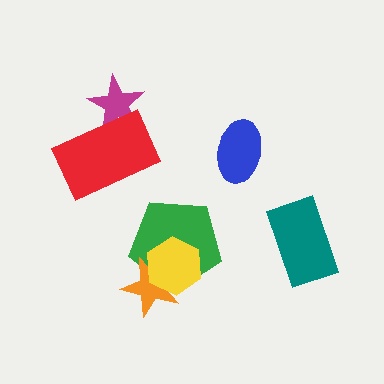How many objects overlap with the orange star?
2 objects overlap with the orange star.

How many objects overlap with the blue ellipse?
0 objects overlap with the blue ellipse.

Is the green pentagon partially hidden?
Yes, it is partially covered by another shape.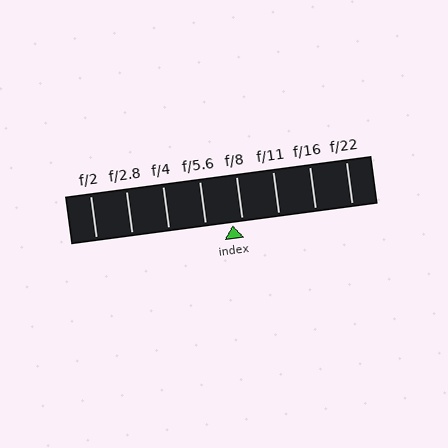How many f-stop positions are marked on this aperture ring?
There are 8 f-stop positions marked.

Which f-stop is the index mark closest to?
The index mark is closest to f/8.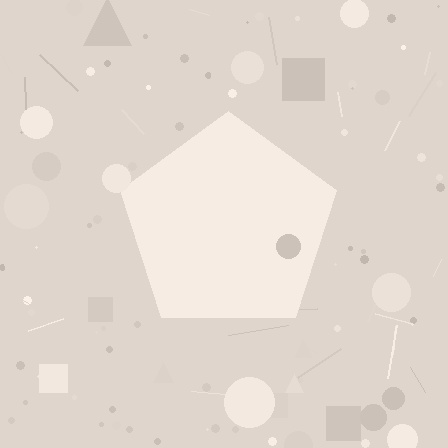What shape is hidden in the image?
A pentagon is hidden in the image.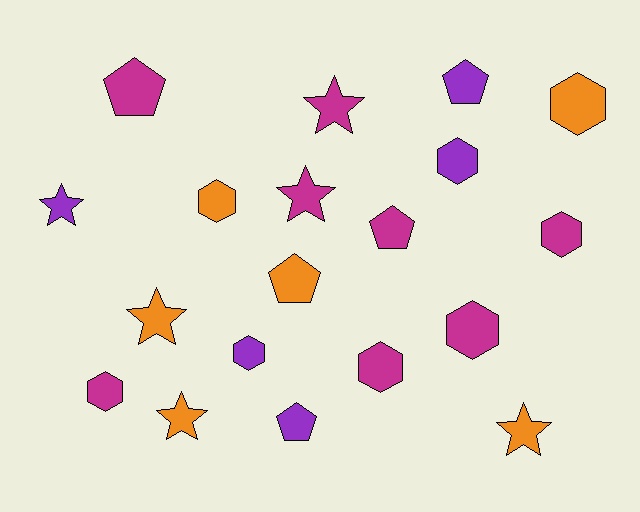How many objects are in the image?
There are 19 objects.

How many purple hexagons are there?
There are 2 purple hexagons.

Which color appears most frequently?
Magenta, with 8 objects.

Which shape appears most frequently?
Hexagon, with 8 objects.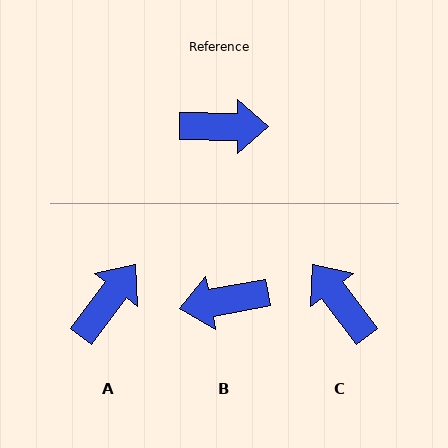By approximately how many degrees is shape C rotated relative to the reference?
Approximately 128 degrees counter-clockwise.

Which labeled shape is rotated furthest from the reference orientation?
B, about 169 degrees away.